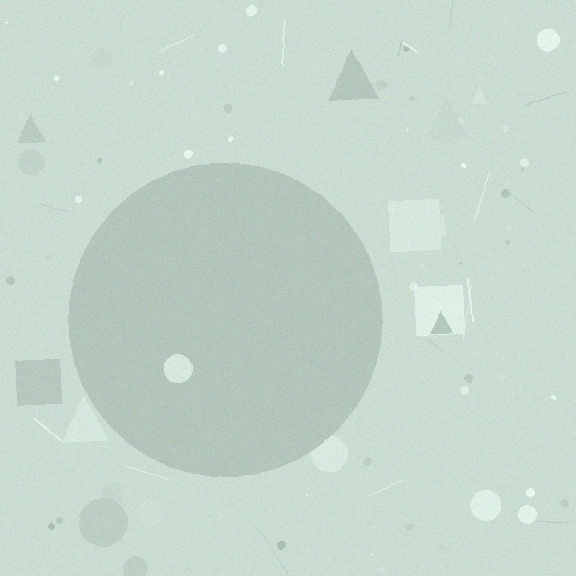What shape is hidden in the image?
A circle is hidden in the image.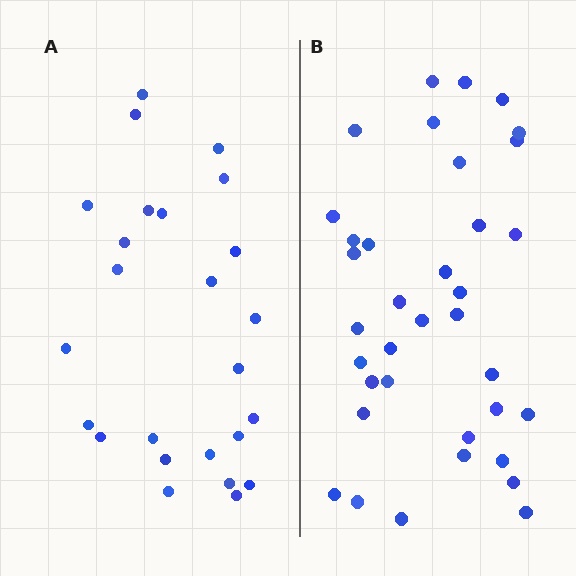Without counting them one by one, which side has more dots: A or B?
Region B (the right region) has more dots.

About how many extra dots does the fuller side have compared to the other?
Region B has roughly 12 or so more dots than region A.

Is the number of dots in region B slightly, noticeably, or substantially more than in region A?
Region B has noticeably more, but not dramatically so. The ratio is roughly 1.4 to 1.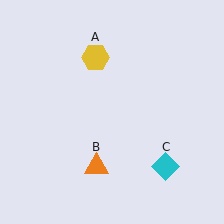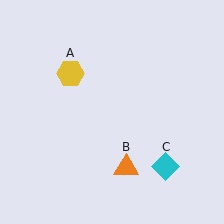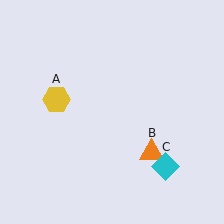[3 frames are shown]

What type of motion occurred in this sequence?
The yellow hexagon (object A), orange triangle (object B) rotated counterclockwise around the center of the scene.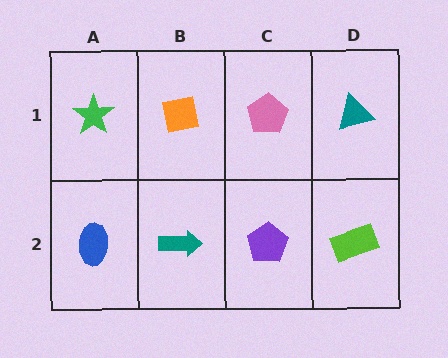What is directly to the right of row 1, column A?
An orange square.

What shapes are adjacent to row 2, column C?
A pink pentagon (row 1, column C), a teal arrow (row 2, column B), a lime rectangle (row 2, column D).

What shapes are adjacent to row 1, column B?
A teal arrow (row 2, column B), a green star (row 1, column A), a pink pentagon (row 1, column C).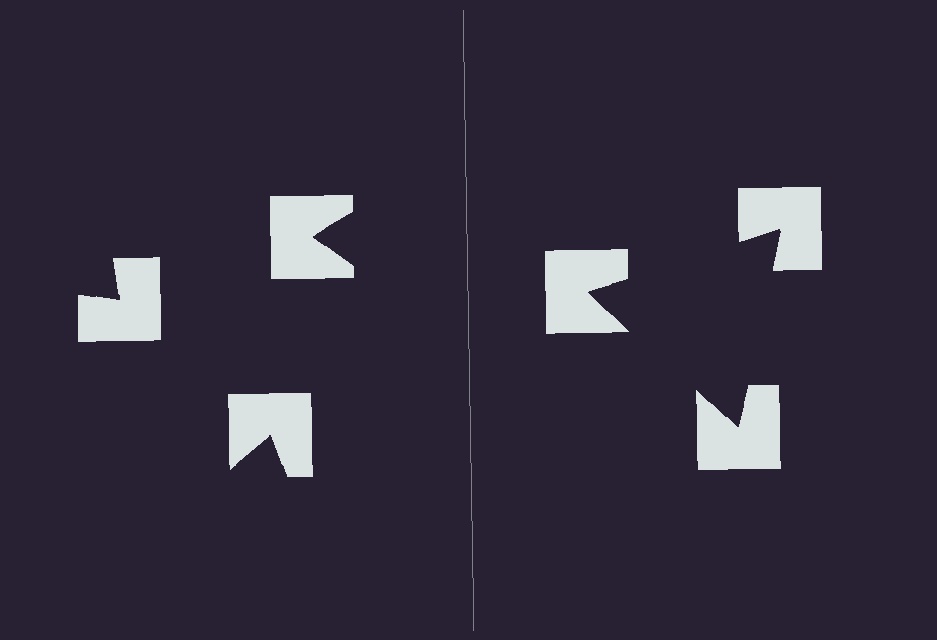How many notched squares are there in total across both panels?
6 — 3 on each side.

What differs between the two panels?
The notched squares are positioned identically on both sides; only the wedge orientations differ. On the right they align to a triangle; on the left they are misaligned.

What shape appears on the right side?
An illusory triangle.